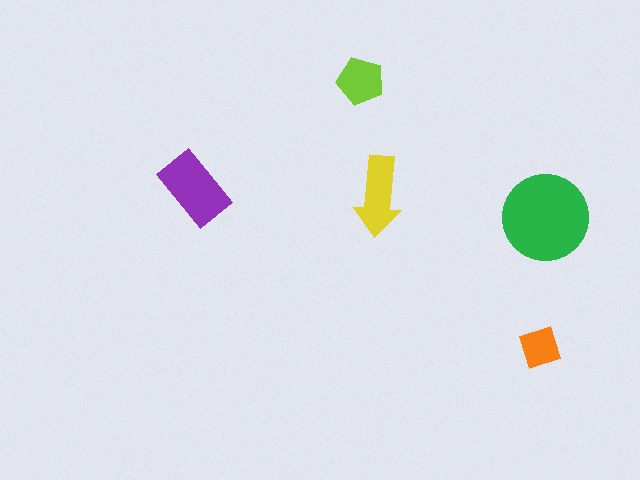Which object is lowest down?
The orange diamond is bottommost.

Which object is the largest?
The green circle.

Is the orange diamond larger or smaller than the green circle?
Smaller.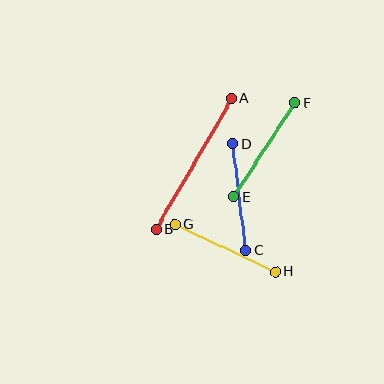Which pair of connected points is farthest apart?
Points A and B are farthest apart.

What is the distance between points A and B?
The distance is approximately 151 pixels.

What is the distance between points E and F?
The distance is approximately 112 pixels.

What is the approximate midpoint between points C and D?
The midpoint is at approximately (239, 197) pixels.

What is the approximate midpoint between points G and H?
The midpoint is at approximately (225, 248) pixels.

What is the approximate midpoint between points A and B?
The midpoint is at approximately (194, 164) pixels.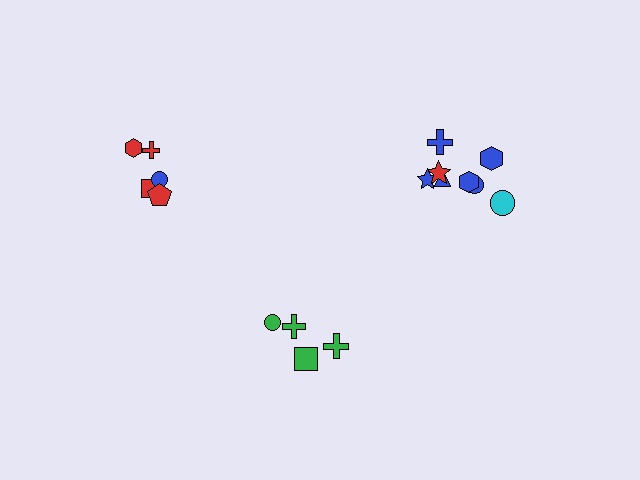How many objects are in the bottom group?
There are 4 objects.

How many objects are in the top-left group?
There are 5 objects.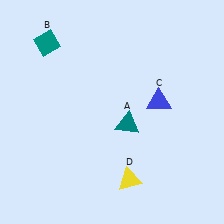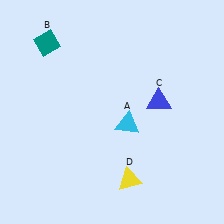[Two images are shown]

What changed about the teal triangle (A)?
In Image 1, A is teal. In Image 2, it changed to cyan.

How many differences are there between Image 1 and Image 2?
There is 1 difference between the two images.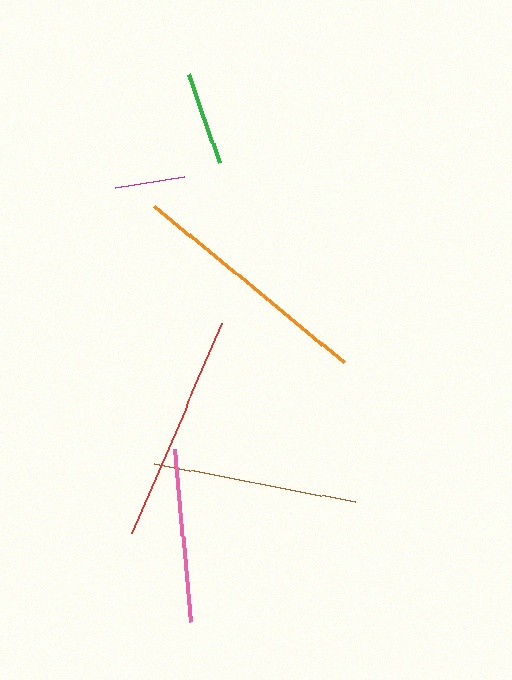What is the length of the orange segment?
The orange segment is approximately 246 pixels long.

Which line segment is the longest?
The orange line is the longest at approximately 246 pixels.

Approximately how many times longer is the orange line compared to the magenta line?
The orange line is approximately 3.5 times the length of the magenta line.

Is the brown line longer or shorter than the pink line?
The brown line is longer than the pink line.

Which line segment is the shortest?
The magenta line is the shortest at approximately 70 pixels.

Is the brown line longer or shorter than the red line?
The red line is longer than the brown line.